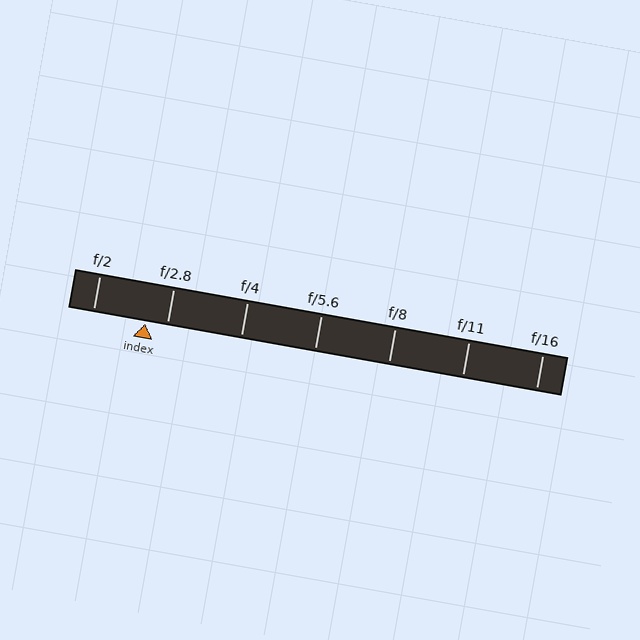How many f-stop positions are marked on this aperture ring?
There are 7 f-stop positions marked.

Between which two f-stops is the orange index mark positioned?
The index mark is between f/2 and f/2.8.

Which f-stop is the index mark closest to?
The index mark is closest to f/2.8.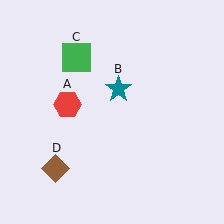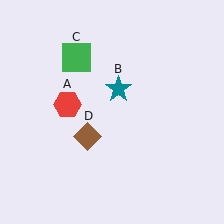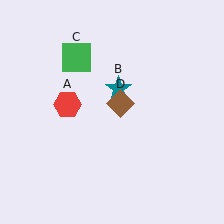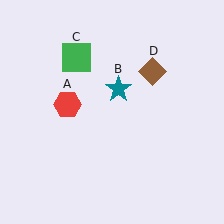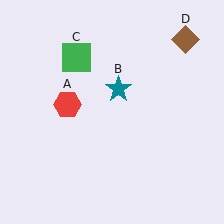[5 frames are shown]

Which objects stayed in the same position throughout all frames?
Red hexagon (object A) and teal star (object B) and green square (object C) remained stationary.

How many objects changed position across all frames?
1 object changed position: brown diamond (object D).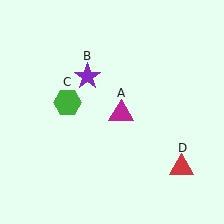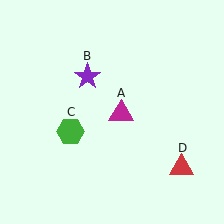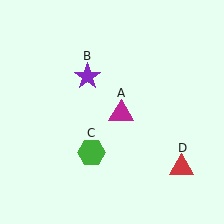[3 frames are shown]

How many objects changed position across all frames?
1 object changed position: green hexagon (object C).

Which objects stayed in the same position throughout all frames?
Magenta triangle (object A) and purple star (object B) and red triangle (object D) remained stationary.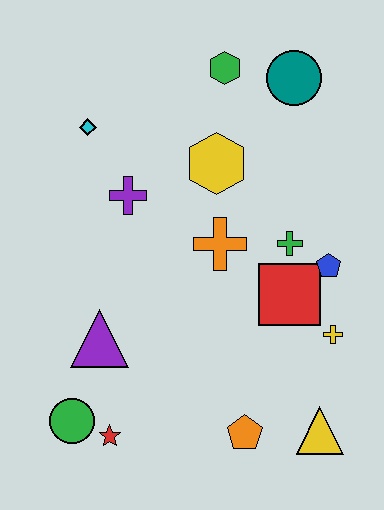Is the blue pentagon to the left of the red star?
No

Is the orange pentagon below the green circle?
Yes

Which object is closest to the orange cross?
The green cross is closest to the orange cross.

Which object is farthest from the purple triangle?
The teal circle is farthest from the purple triangle.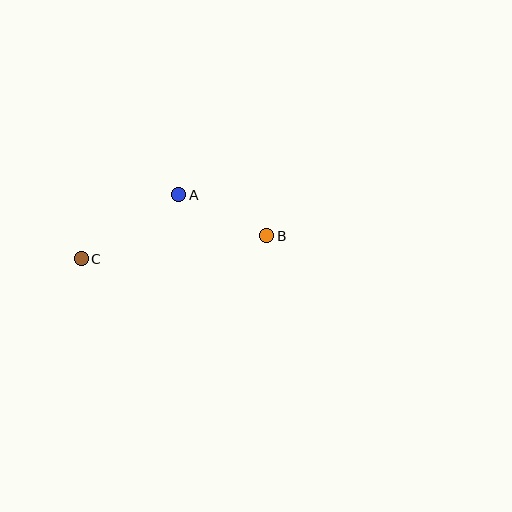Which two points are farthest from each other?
Points B and C are farthest from each other.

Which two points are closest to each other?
Points A and B are closest to each other.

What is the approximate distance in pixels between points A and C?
The distance between A and C is approximately 117 pixels.